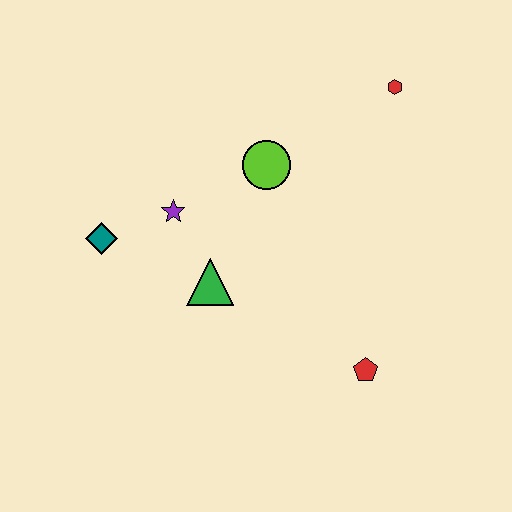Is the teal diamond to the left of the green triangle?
Yes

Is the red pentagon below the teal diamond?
Yes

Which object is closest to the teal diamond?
The purple star is closest to the teal diamond.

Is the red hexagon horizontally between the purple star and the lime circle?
No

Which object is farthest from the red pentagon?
The teal diamond is farthest from the red pentagon.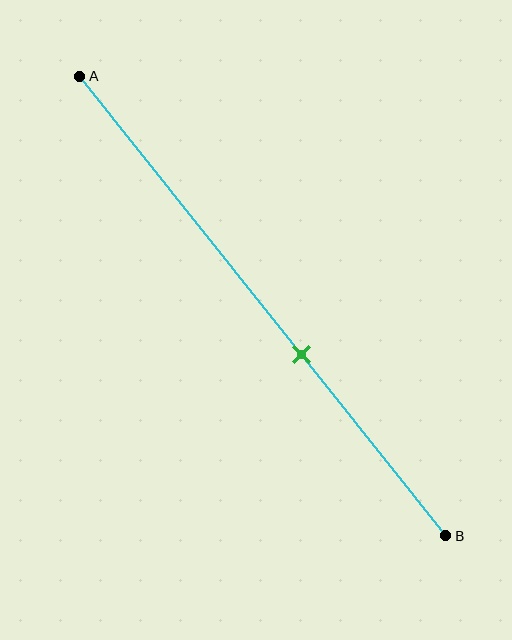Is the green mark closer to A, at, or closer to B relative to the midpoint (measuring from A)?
The green mark is closer to point B than the midpoint of segment AB.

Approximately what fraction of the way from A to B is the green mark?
The green mark is approximately 60% of the way from A to B.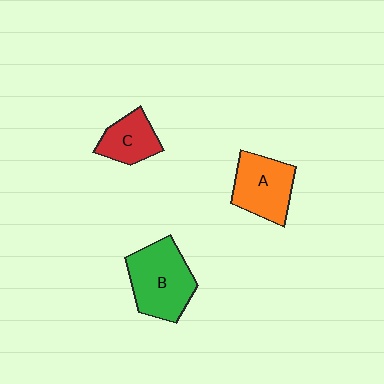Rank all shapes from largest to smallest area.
From largest to smallest: B (green), A (orange), C (red).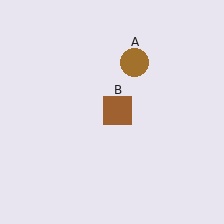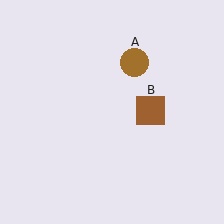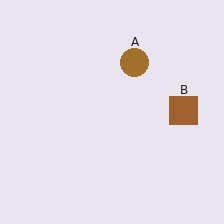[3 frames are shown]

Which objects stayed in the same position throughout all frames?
Brown circle (object A) remained stationary.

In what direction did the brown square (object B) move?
The brown square (object B) moved right.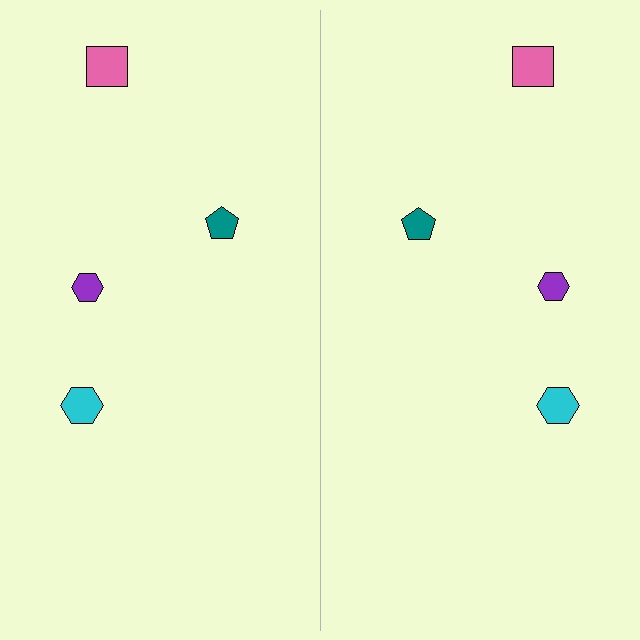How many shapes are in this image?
There are 8 shapes in this image.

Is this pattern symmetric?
Yes, this pattern has bilateral (reflection) symmetry.